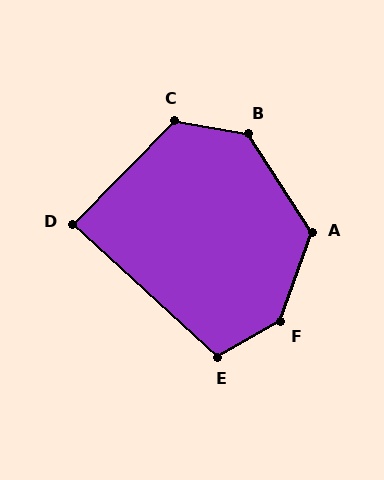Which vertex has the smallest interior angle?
D, at approximately 88 degrees.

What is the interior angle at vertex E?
Approximately 108 degrees (obtuse).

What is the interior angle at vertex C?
Approximately 125 degrees (obtuse).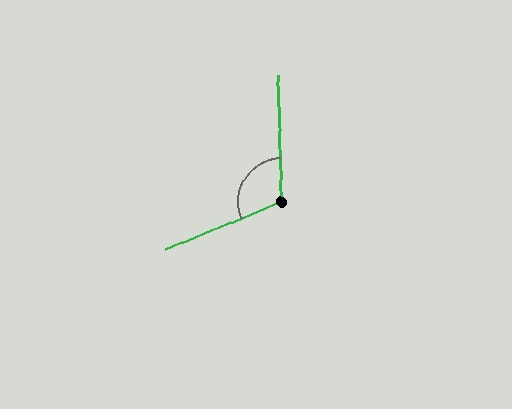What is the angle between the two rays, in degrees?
Approximately 111 degrees.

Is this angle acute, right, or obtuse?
It is obtuse.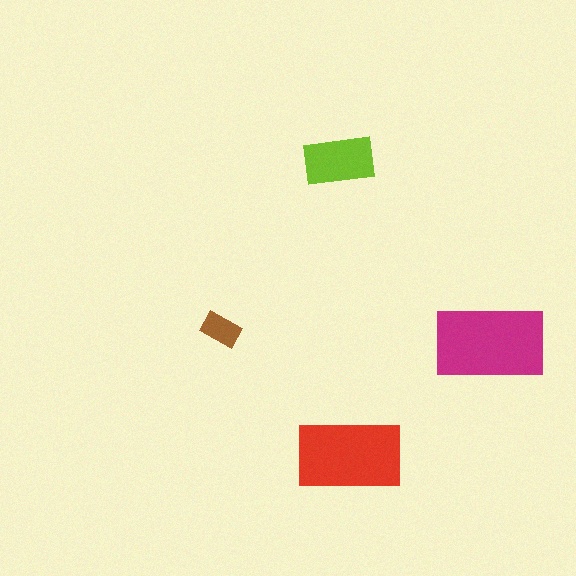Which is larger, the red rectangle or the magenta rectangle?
The magenta one.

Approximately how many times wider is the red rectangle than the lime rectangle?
About 1.5 times wider.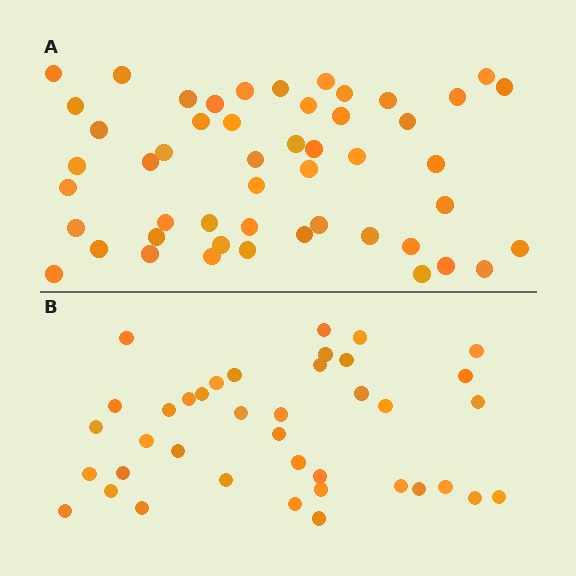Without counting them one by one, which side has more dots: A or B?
Region A (the top region) has more dots.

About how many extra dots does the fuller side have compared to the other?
Region A has roughly 12 or so more dots than region B.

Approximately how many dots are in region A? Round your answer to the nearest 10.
About 50 dots.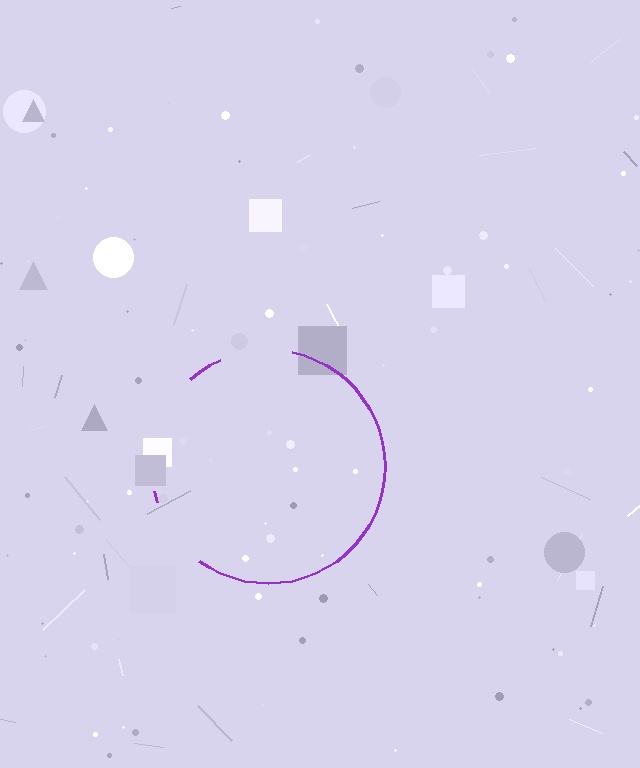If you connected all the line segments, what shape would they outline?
They would outline a circle.